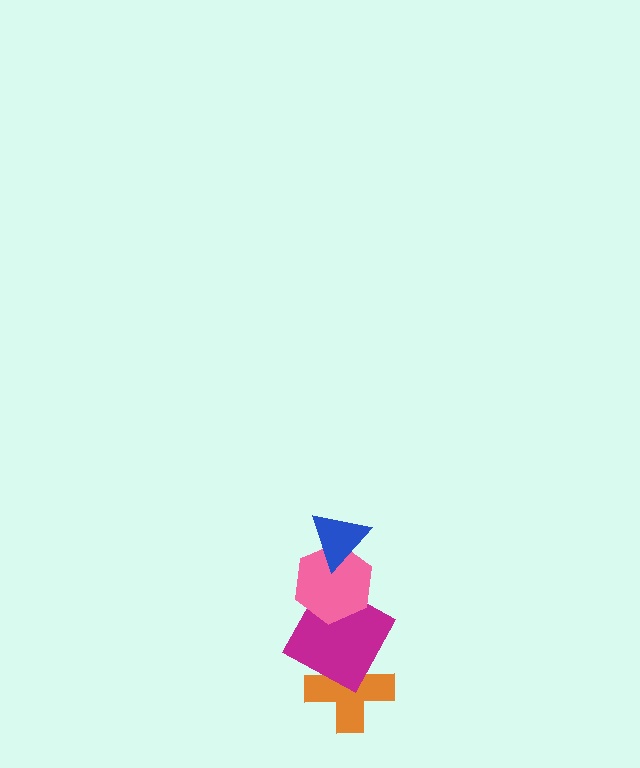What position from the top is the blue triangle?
The blue triangle is 1st from the top.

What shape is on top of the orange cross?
The magenta square is on top of the orange cross.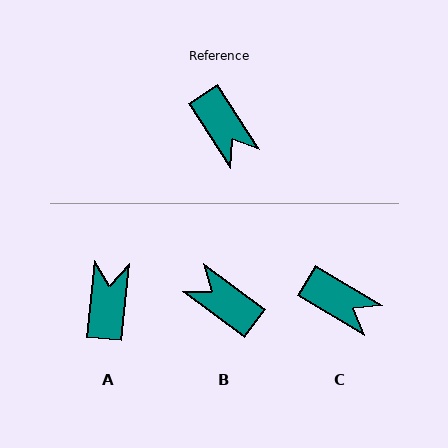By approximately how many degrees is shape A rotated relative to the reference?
Approximately 141 degrees counter-clockwise.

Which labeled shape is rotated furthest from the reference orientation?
B, about 160 degrees away.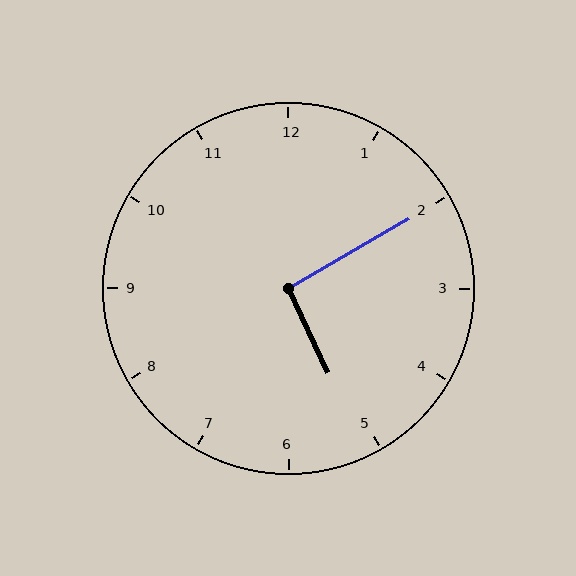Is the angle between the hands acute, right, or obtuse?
It is right.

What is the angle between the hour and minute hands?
Approximately 95 degrees.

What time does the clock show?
5:10.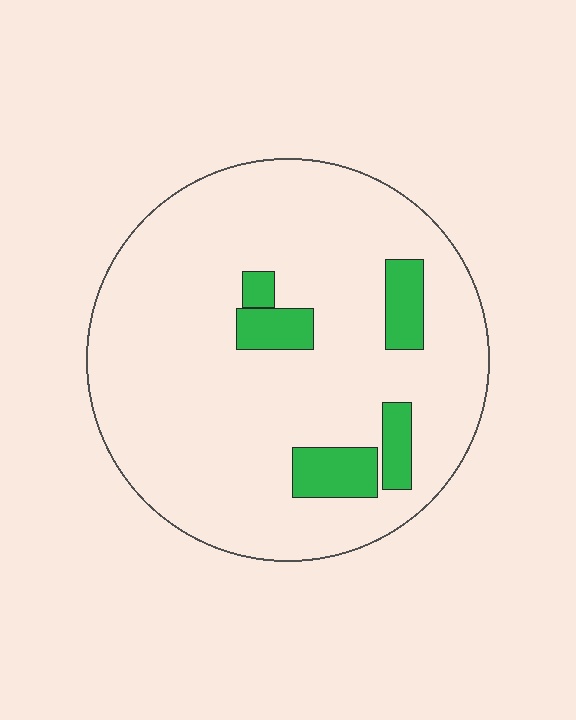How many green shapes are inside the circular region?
5.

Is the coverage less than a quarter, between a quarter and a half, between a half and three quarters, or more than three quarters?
Less than a quarter.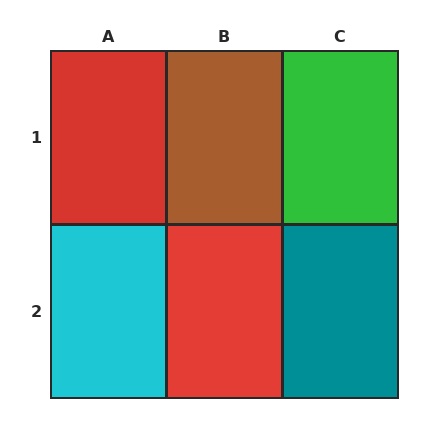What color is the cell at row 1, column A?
Red.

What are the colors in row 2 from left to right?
Cyan, red, teal.